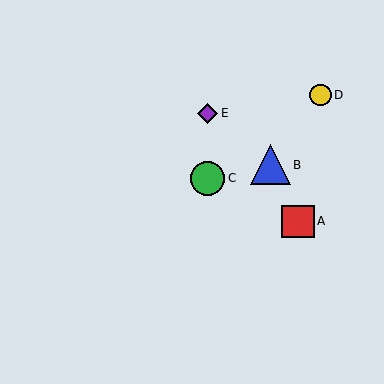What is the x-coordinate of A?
Object A is at x≈298.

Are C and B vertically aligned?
No, C is at x≈208 and B is at x≈270.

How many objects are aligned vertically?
2 objects (C, E) are aligned vertically.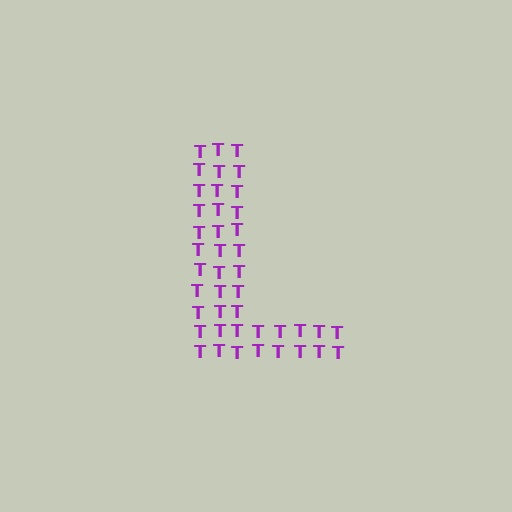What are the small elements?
The small elements are letter T's.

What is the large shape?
The large shape is the letter L.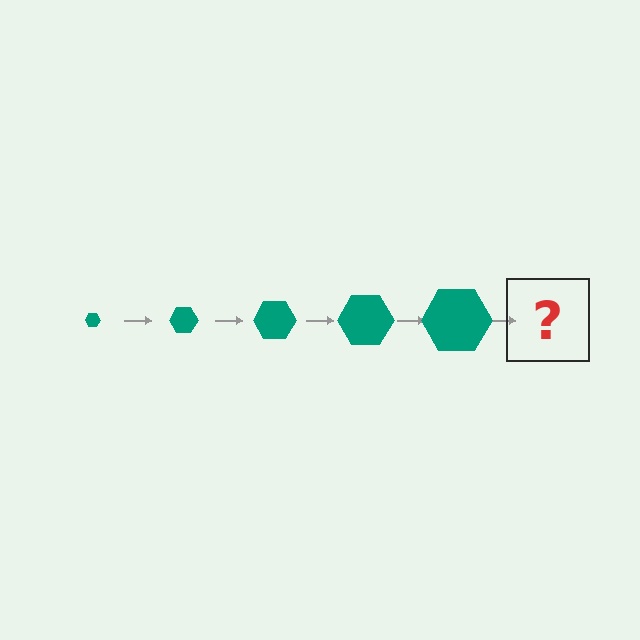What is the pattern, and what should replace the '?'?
The pattern is that the hexagon gets progressively larger each step. The '?' should be a teal hexagon, larger than the previous one.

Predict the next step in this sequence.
The next step is a teal hexagon, larger than the previous one.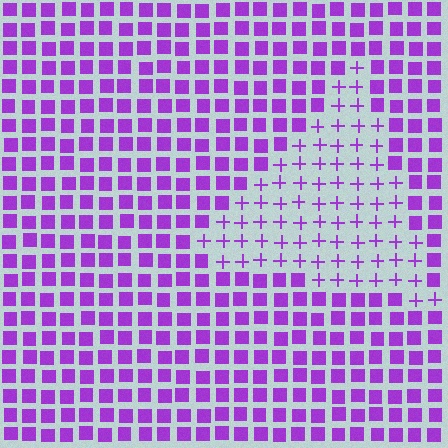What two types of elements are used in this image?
The image uses plus signs inside the triangle region and squares outside it.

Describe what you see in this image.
The image is filled with small purple elements arranged in a uniform grid. A triangle-shaped region contains plus signs, while the surrounding area contains squares. The boundary is defined purely by the change in element shape.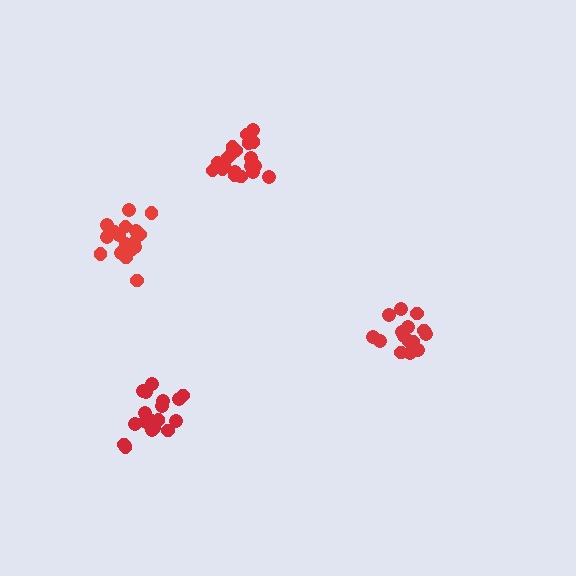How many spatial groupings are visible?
There are 4 spatial groupings.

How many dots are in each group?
Group 1: 20 dots, Group 2: 17 dots, Group 3: 20 dots, Group 4: 19 dots (76 total).